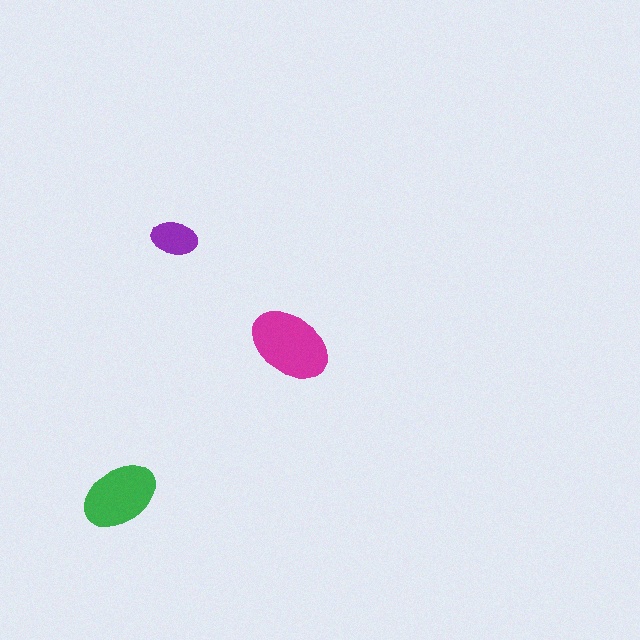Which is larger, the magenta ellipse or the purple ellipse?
The magenta one.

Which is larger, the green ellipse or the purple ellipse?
The green one.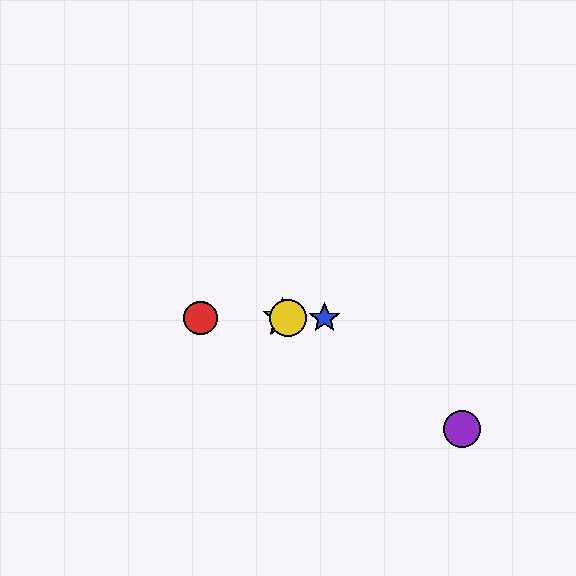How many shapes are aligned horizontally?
4 shapes (the red circle, the blue star, the green star, the yellow circle) are aligned horizontally.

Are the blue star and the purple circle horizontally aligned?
No, the blue star is at y≈318 and the purple circle is at y≈429.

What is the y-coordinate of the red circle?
The red circle is at y≈318.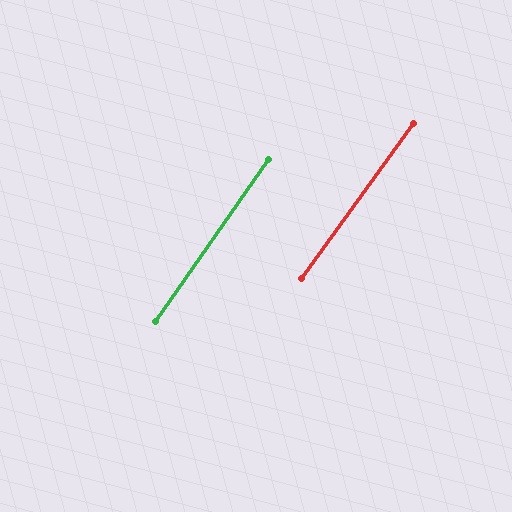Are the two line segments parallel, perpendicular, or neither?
Parallel — their directions differ by only 0.9°.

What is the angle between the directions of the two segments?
Approximately 1 degree.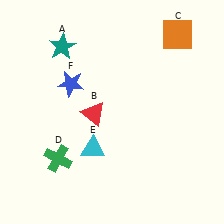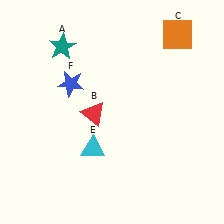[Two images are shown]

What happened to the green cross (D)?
The green cross (D) was removed in Image 2. It was in the bottom-left area of Image 1.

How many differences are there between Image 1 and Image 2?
There is 1 difference between the two images.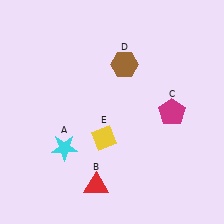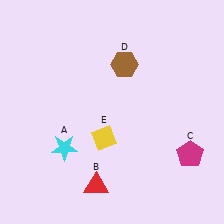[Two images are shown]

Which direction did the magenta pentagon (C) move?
The magenta pentagon (C) moved down.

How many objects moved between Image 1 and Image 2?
1 object moved between the two images.